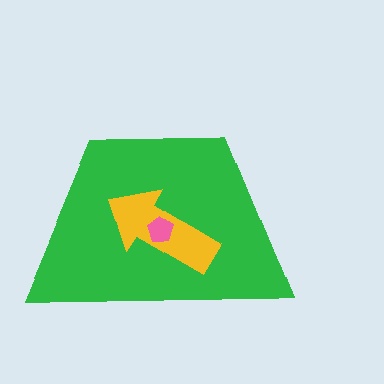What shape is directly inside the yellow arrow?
The pink pentagon.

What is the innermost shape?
The pink pentagon.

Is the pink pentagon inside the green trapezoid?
Yes.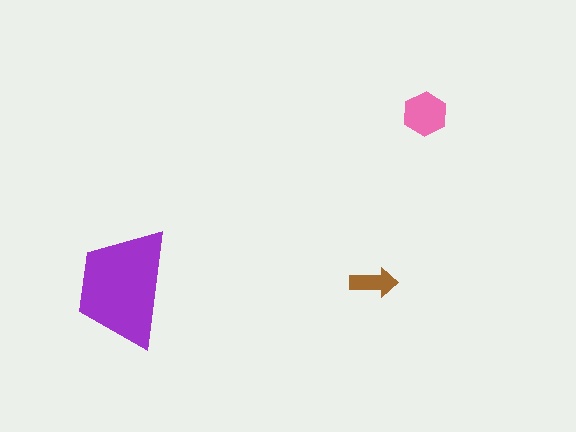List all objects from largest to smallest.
The purple trapezoid, the pink hexagon, the brown arrow.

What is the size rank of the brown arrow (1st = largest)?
3rd.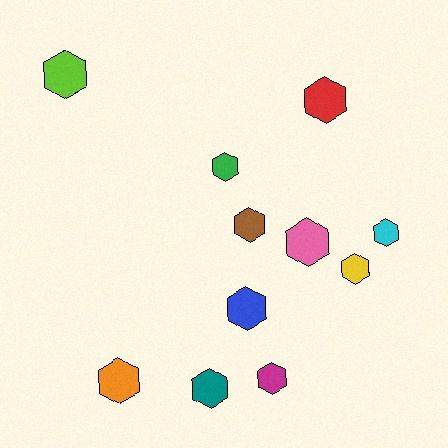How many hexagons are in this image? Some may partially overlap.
There are 11 hexagons.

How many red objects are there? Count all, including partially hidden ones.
There is 1 red object.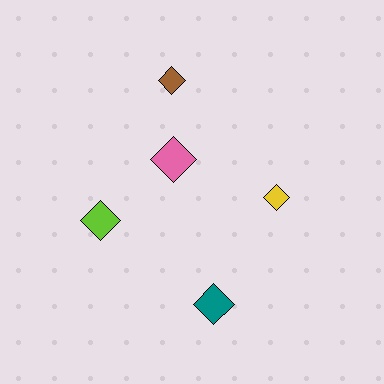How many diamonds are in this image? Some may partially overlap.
There are 5 diamonds.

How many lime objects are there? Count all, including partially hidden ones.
There is 1 lime object.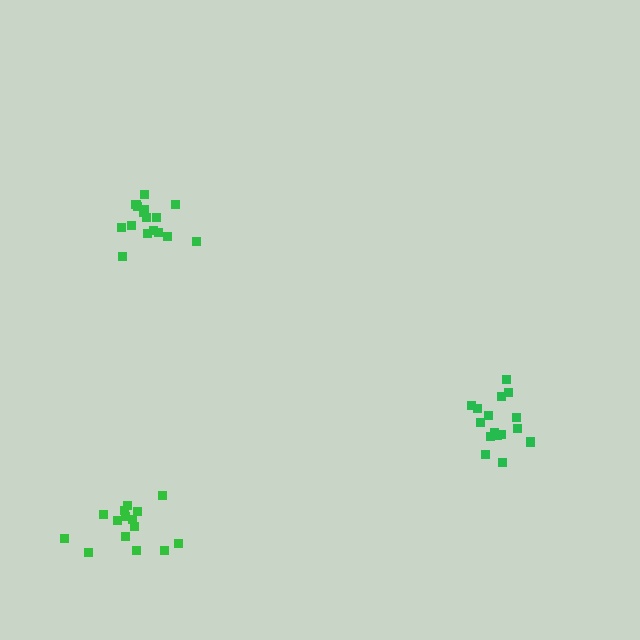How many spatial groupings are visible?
There are 3 spatial groupings.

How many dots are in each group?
Group 1: 15 dots, Group 2: 16 dots, Group 3: 17 dots (48 total).